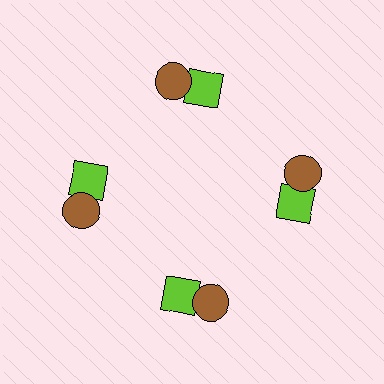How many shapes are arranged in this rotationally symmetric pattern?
There are 8 shapes, arranged in 4 groups of 2.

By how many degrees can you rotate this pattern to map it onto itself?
The pattern maps onto itself every 90 degrees of rotation.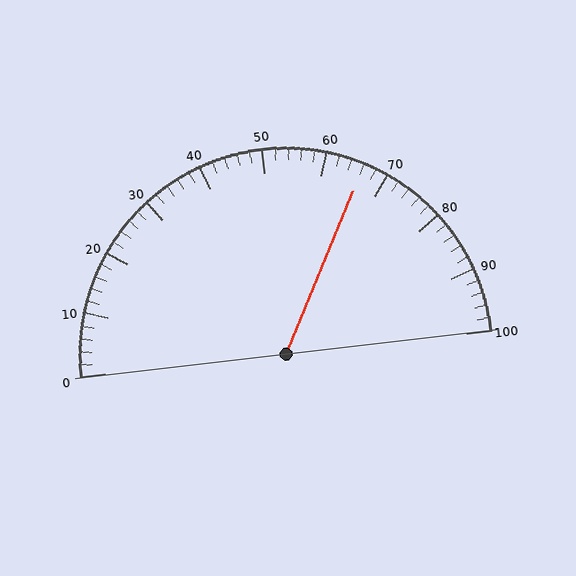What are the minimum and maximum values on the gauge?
The gauge ranges from 0 to 100.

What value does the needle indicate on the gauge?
The needle indicates approximately 66.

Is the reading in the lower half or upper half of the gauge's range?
The reading is in the upper half of the range (0 to 100).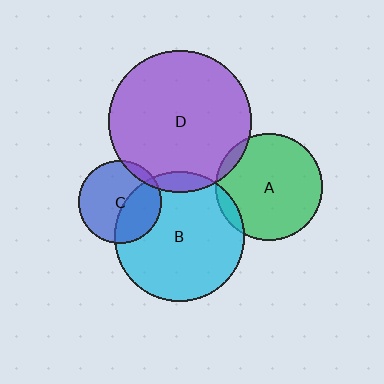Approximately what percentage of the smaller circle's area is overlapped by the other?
Approximately 5%.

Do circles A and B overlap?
Yes.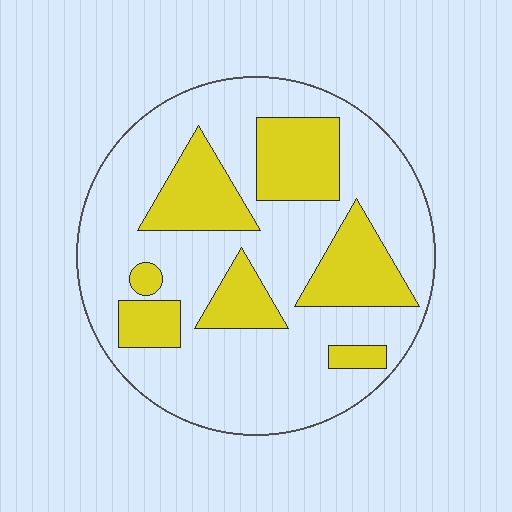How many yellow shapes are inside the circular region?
7.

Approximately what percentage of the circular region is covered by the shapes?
Approximately 30%.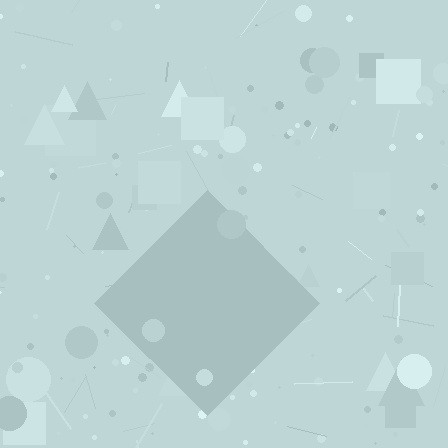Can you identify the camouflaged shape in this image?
The camouflaged shape is a diamond.